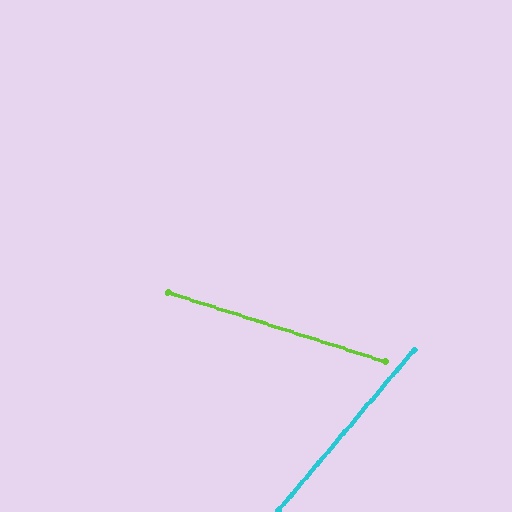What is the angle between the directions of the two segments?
Approximately 68 degrees.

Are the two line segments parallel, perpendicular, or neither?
Neither parallel nor perpendicular — they differ by about 68°.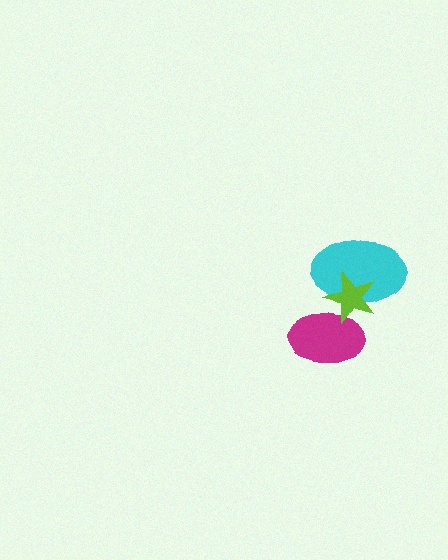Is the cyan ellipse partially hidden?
Yes, it is partially covered by another shape.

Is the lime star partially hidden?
No, no other shape covers it.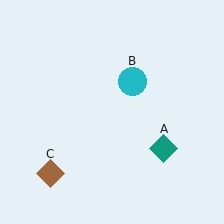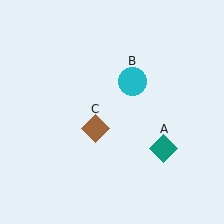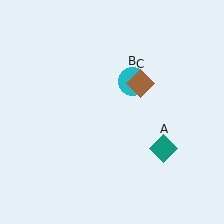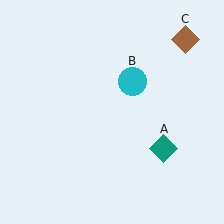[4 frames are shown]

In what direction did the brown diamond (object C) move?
The brown diamond (object C) moved up and to the right.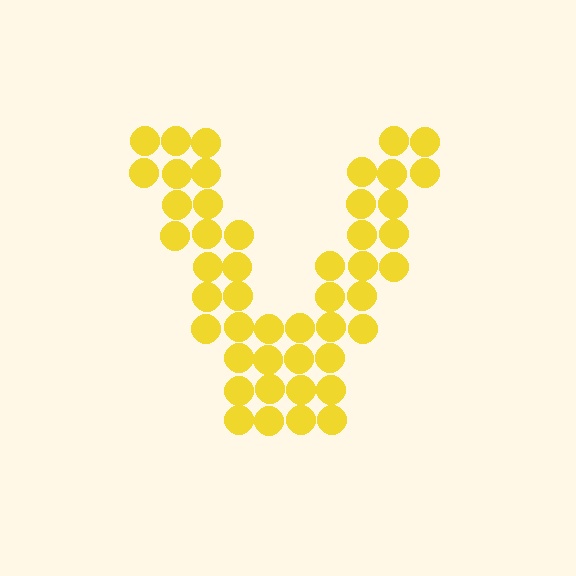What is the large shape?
The large shape is the letter V.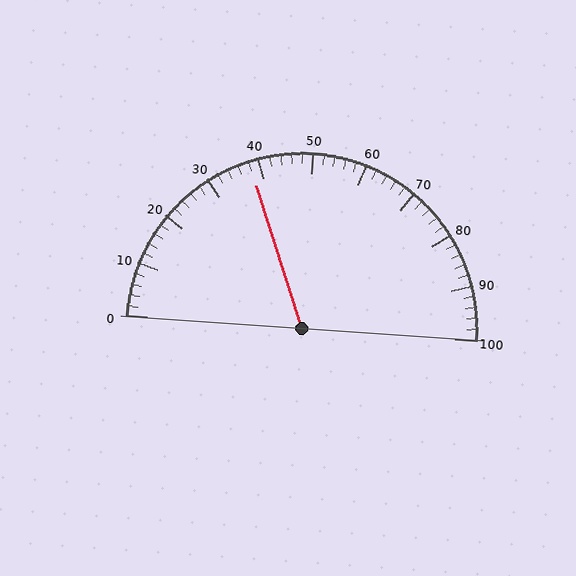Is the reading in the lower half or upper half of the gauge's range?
The reading is in the lower half of the range (0 to 100).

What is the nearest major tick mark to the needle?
The nearest major tick mark is 40.